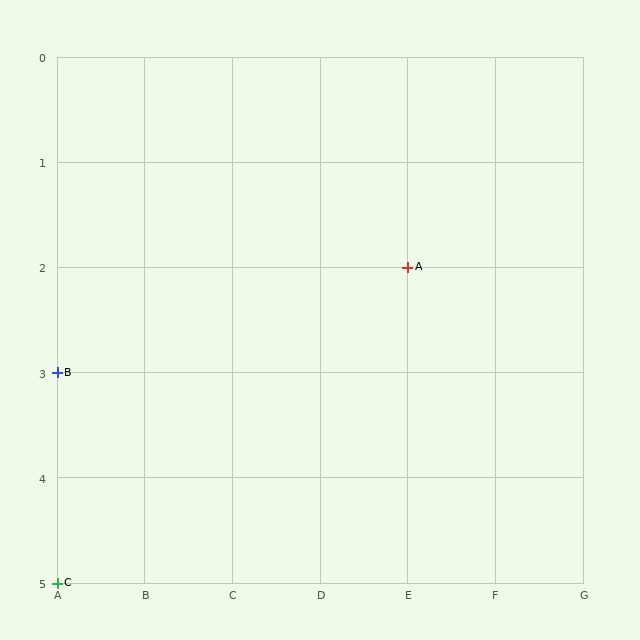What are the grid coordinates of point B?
Point B is at grid coordinates (A, 3).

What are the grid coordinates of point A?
Point A is at grid coordinates (E, 2).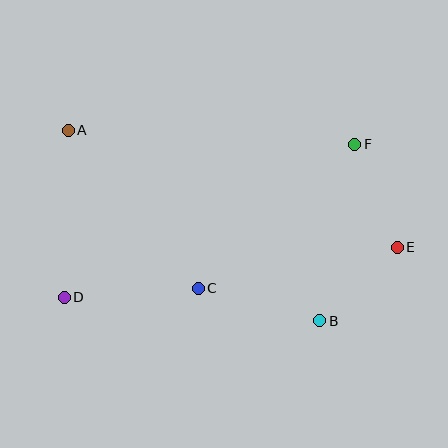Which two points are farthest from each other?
Points A and E are farthest from each other.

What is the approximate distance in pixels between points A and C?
The distance between A and C is approximately 205 pixels.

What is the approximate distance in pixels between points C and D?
The distance between C and D is approximately 134 pixels.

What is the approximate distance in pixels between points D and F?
The distance between D and F is approximately 328 pixels.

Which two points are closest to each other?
Points B and E are closest to each other.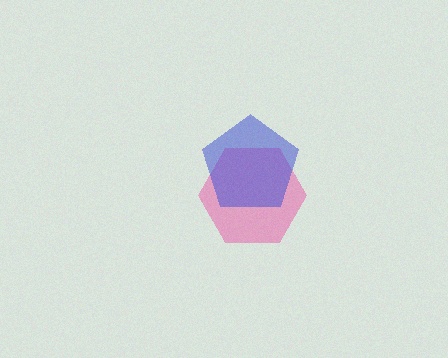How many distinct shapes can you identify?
There are 2 distinct shapes: a pink hexagon, a blue pentagon.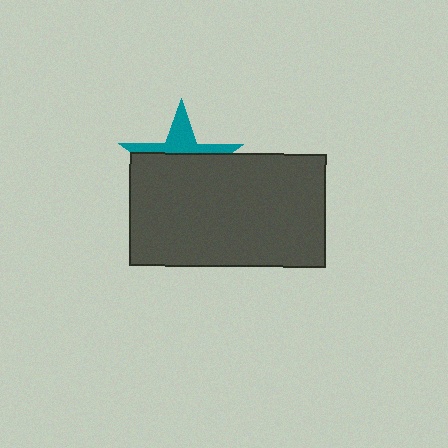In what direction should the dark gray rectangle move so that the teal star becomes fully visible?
The dark gray rectangle should move down. That is the shortest direction to clear the overlap and leave the teal star fully visible.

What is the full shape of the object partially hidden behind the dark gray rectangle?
The partially hidden object is a teal star.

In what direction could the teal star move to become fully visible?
The teal star could move up. That would shift it out from behind the dark gray rectangle entirely.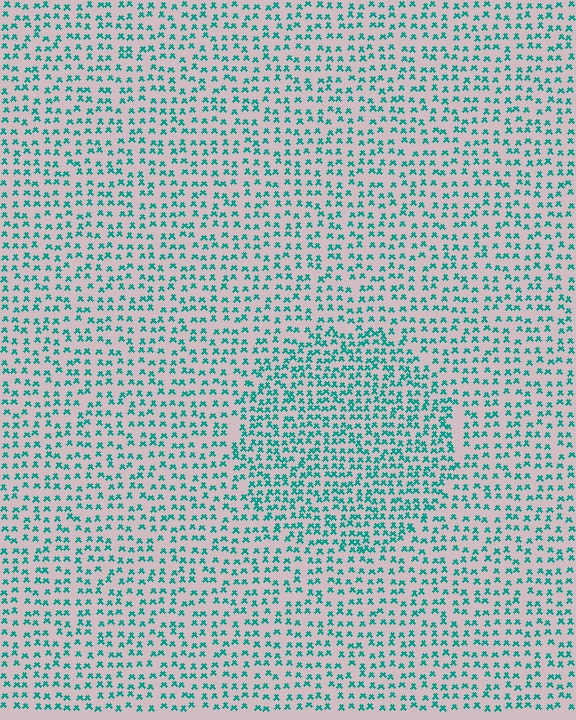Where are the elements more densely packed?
The elements are more densely packed inside the circle boundary.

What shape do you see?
I see a circle.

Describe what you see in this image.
The image contains small teal elements arranged at two different densities. A circle-shaped region is visible where the elements are more densely packed than the surrounding area.